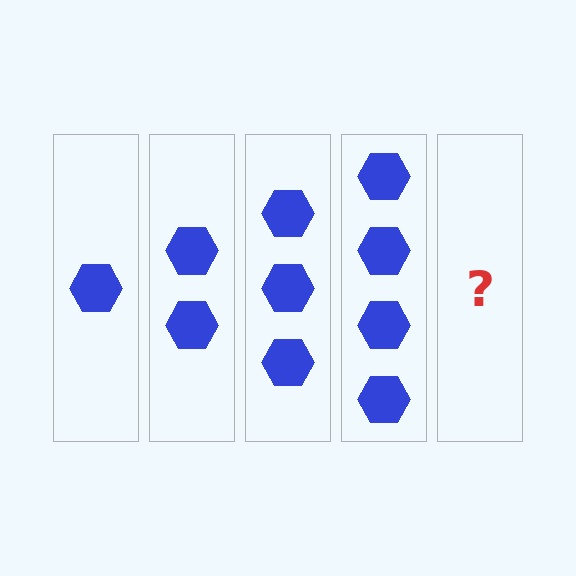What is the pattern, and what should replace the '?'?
The pattern is that each step adds one more hexagon. The '?' should be 5 hexagons.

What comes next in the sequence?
The next element should be 5 hexagons.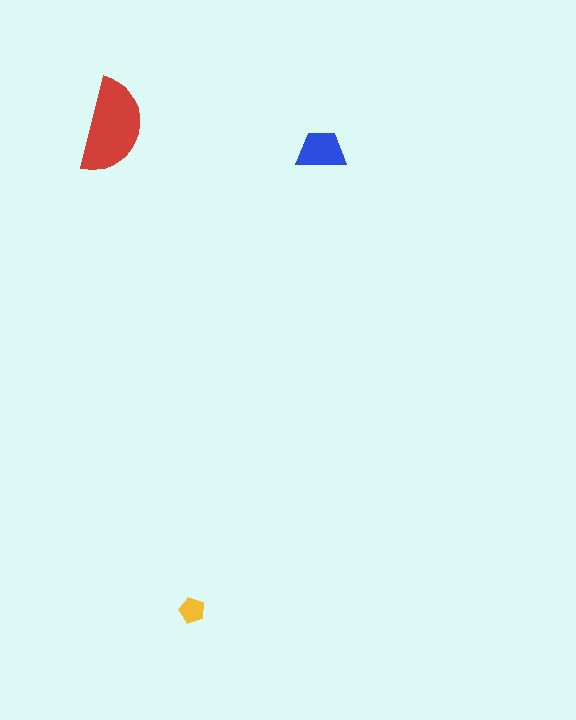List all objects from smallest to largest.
The yellow pentagon, the blue trapezoid, the red semicircle.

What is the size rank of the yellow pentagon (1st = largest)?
3rd.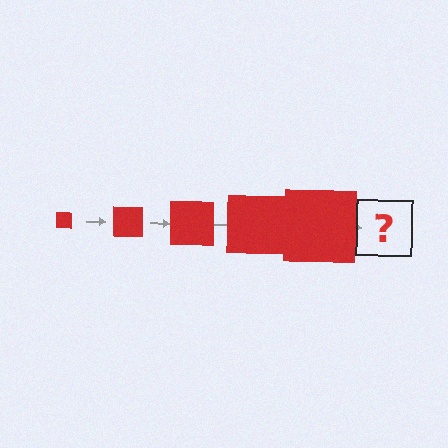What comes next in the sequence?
The next element should be a red square, larger than the previous one.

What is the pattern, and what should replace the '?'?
The pattern is that the square gets progressively larger each step. The '?' should be a red square, larger than the previous one.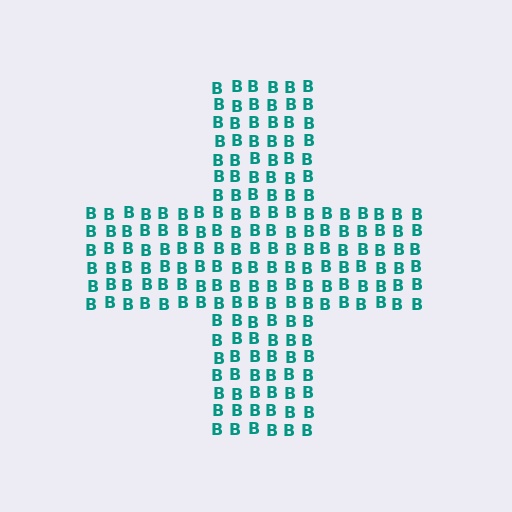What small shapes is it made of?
It is made of small letter B's.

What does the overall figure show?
The overall figure shows a cross.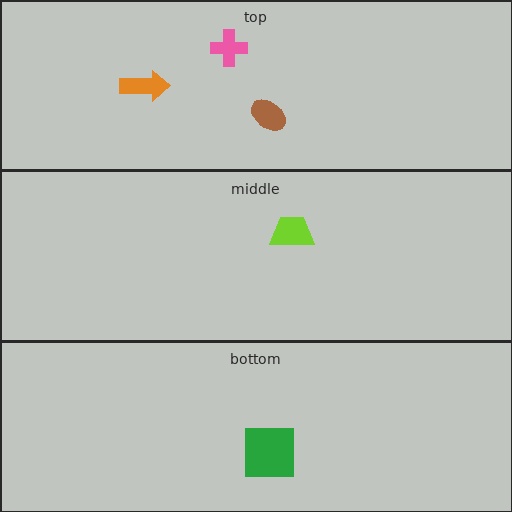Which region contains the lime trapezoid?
The middle region.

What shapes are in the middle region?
The lime trapezoid.